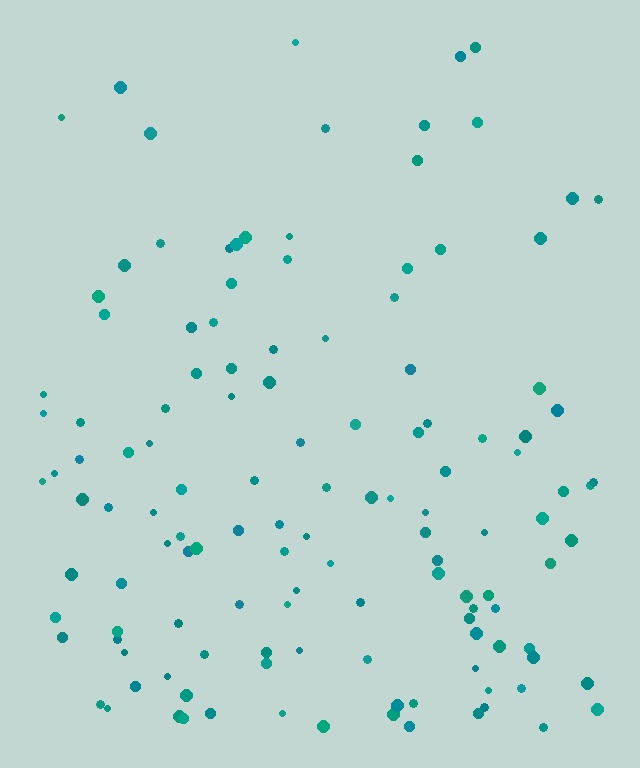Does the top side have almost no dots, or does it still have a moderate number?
Still a moderate number, just noticeably fewer than the bottom.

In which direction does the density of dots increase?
From top to bottom, with the bottom side densest.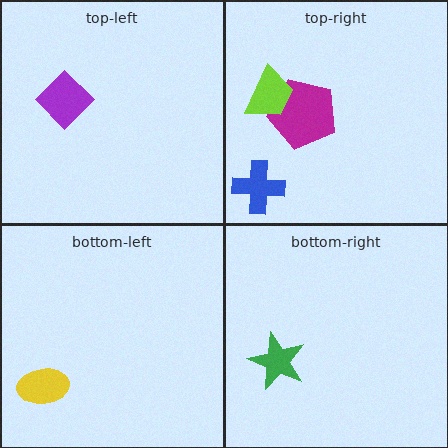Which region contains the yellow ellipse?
The bottom-left region.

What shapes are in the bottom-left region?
The yellow ellipse.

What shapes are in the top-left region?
The purple diamond.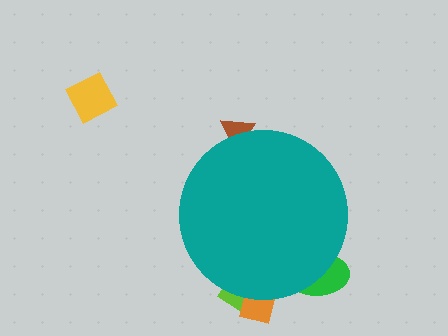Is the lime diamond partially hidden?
Yes, the lime diamond is partially hidden behind the teal circle.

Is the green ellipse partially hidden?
Yes, the green ellipse is partially hidden behind the teal circle.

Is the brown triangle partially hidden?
Yes, the brown triangle is partially hidden behind the teal circle.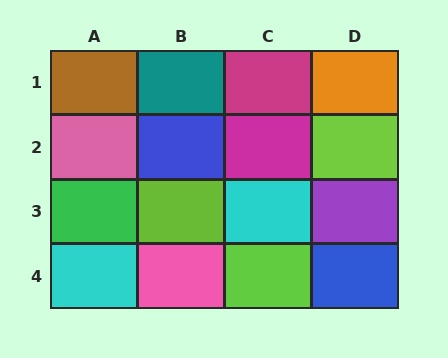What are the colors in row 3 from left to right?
Green, lime, cyan, purple.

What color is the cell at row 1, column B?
Teal.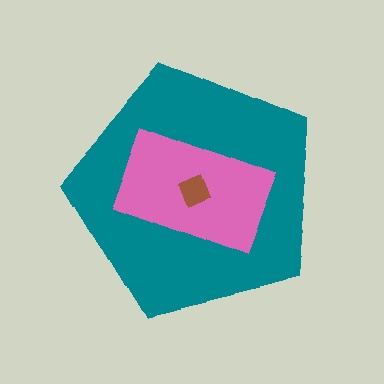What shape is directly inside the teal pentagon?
The pink rectangle.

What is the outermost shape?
The teal pentagon.